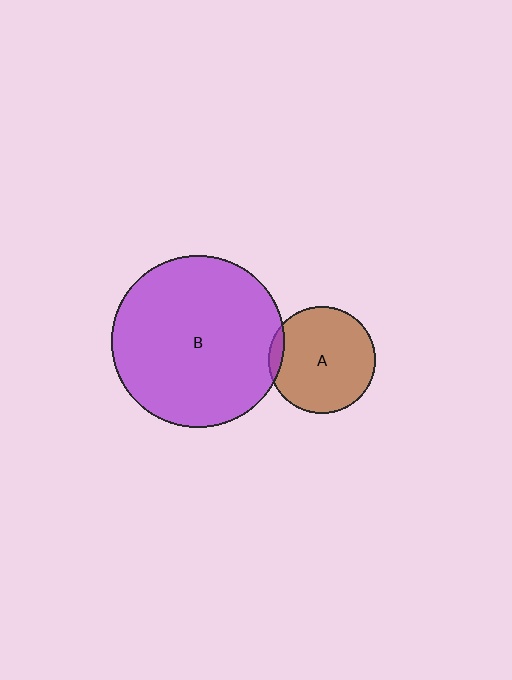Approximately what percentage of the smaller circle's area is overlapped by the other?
Approximately 5%.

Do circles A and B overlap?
Yes.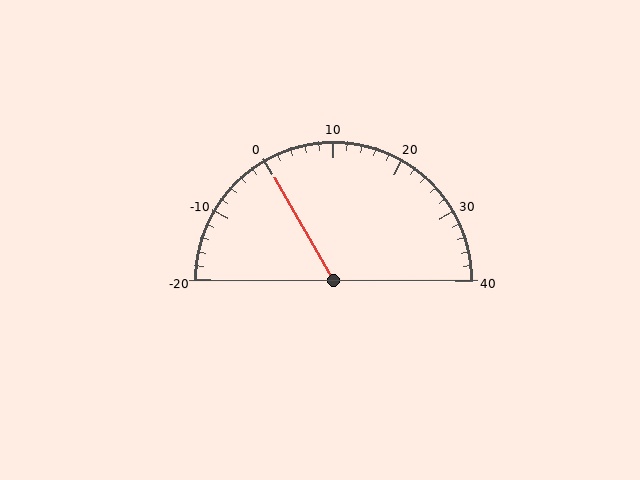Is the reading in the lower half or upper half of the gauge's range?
The reading is in the lower half of the range (-20 to 40).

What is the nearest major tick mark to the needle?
The nearest major tick mark is 0.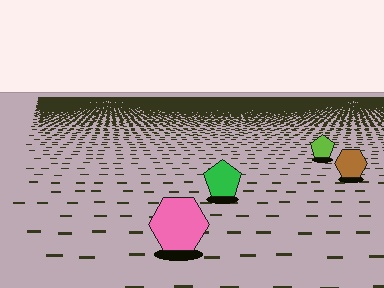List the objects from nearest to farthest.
From nearest to farthest: the pink hexagon, the green pentagon, the brown hexagon, the lime pentagon.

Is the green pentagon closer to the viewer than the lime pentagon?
Yes. The green pentagon is closer — you can tell from the texture gradient: the ground texture is coarser near it.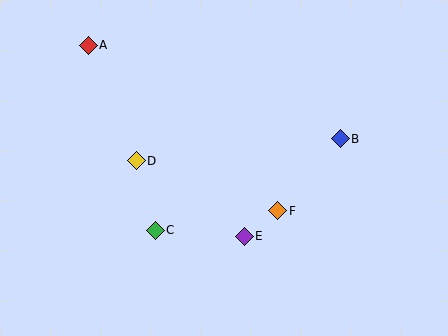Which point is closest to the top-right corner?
Point B is closest to the top-right corner.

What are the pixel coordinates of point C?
Point C is at (155, 230).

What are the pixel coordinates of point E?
Point E is at (244, 236).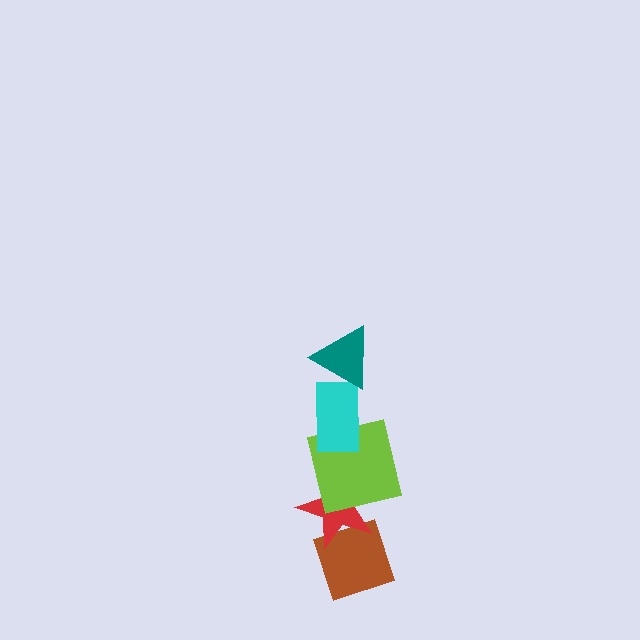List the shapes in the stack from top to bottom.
From top to bottom: the teal triangle, the cyan rectangle, the lime square, the red star, the brown diamond.